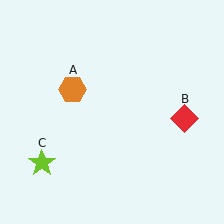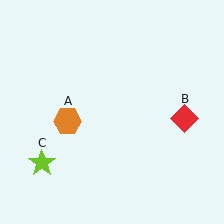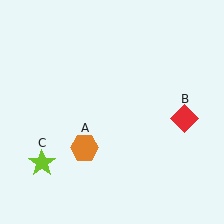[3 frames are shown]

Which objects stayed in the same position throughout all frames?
Red diamond (object B) and lime star (object C) remained stationary.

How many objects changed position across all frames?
1 object changed position: orange hexagon (object A).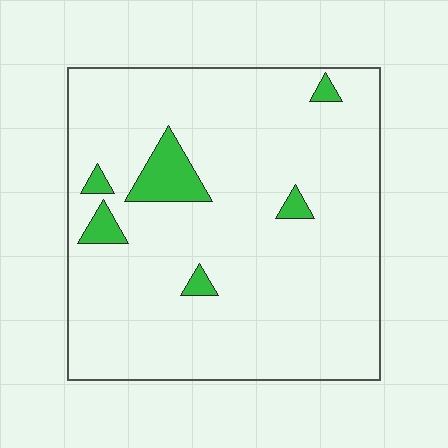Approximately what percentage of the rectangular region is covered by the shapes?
Approximately 5%.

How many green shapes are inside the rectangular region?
6.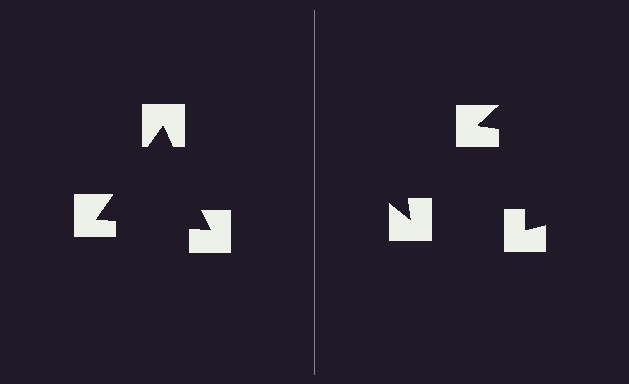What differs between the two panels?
The notched squares are positioned identically on both sides; only the wedge orientations differ. On the left they align to a triangle; on the right they are misaligned.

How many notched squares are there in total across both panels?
6 — 3 on each side.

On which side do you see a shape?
An illusory triangle appears on the left side. On the right side the wedge cuts are rotated, so no coherent shape forms.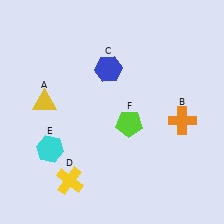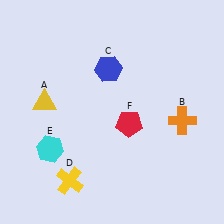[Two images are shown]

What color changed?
The pentagon (F) changed from lime in Image 1 to red in Image 2.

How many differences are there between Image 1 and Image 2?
There is 1 difference between the two images.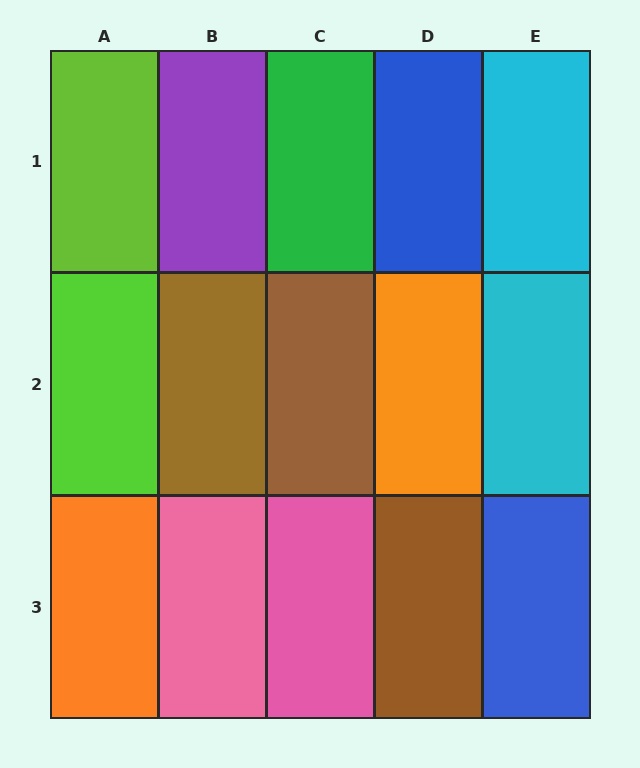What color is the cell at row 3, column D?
Brown.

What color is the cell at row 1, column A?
Lime.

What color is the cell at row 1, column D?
Blue.